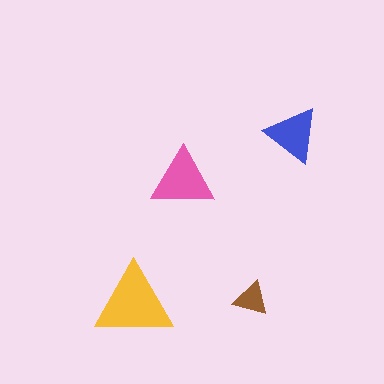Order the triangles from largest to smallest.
the yellow one, the pink one, the blue one, the brown one.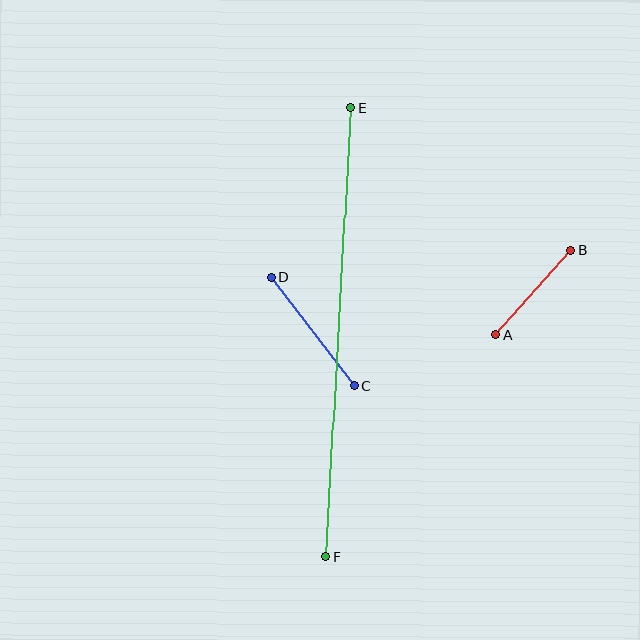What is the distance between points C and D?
The distance is approximately 136 pixels.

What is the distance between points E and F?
The distance is approximately 450 pixels.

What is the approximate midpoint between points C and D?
The midpoint is at approximately (313, 331) pixels.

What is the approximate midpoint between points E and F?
The midpoint is at approximately (338, 332) pixels.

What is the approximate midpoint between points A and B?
The midpoint is at approximately (533, 293) pixels.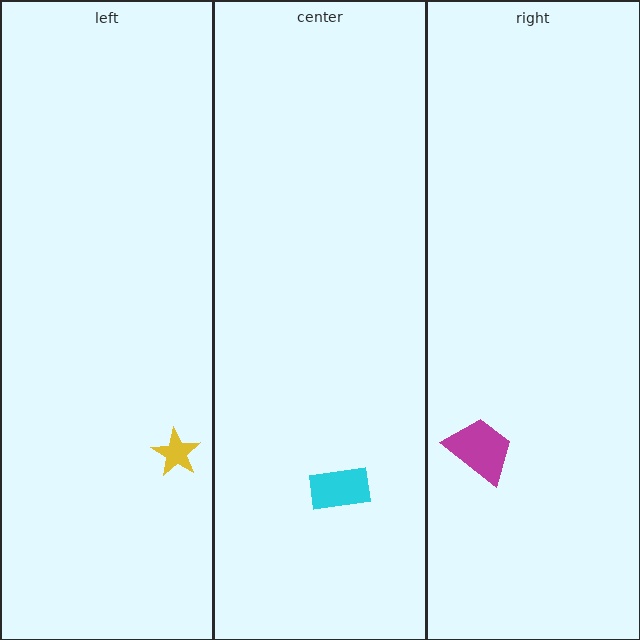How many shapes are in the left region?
1.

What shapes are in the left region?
The yellow star.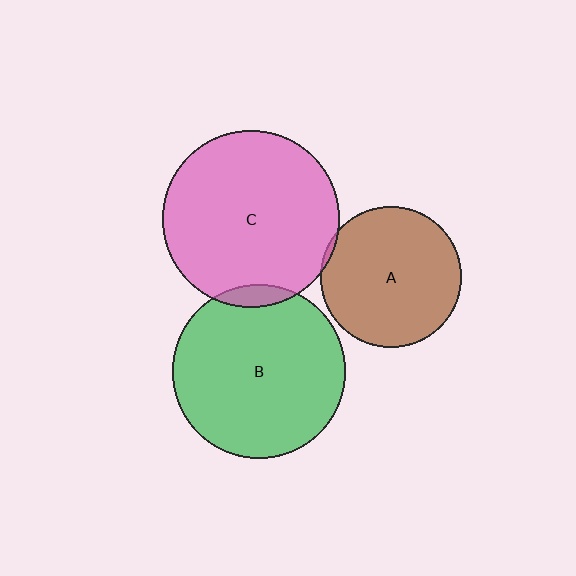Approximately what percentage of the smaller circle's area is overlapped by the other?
Approximately 5%.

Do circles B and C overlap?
Yes.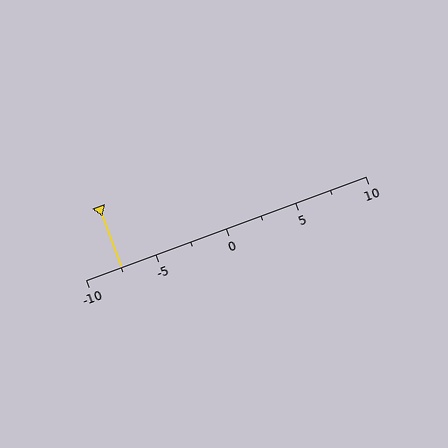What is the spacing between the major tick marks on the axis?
The major ticks are spaced 5 apart.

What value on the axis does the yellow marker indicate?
The marker indicates approximately -7.5.